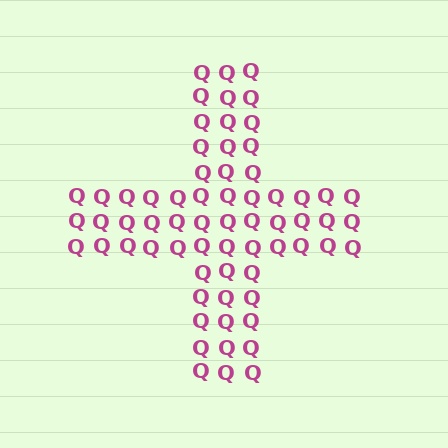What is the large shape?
The large shape is a cross.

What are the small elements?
The small elements are letter Q's.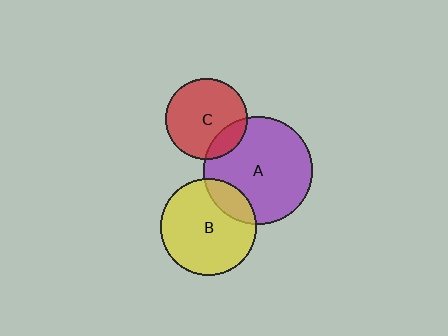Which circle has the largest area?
Circle A (purple).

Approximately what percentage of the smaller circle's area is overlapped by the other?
Approximately 20%.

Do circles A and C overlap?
Yes.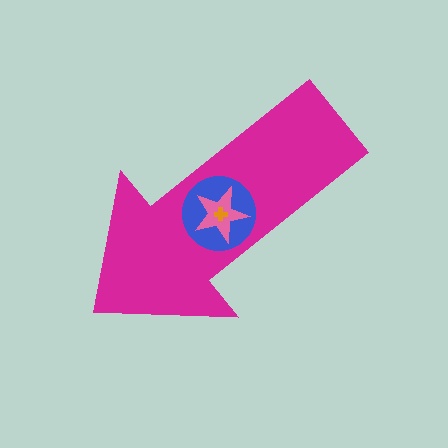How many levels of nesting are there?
4.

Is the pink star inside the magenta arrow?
Yes.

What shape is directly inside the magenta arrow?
The blue circle.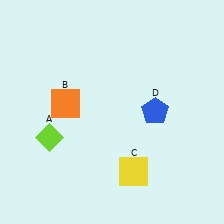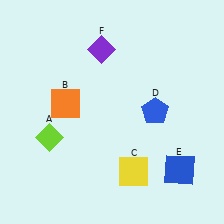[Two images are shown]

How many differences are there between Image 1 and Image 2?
There are 2 differences between the two images.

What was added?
A blue square (E), a purple diamond (F) were added in Image 2.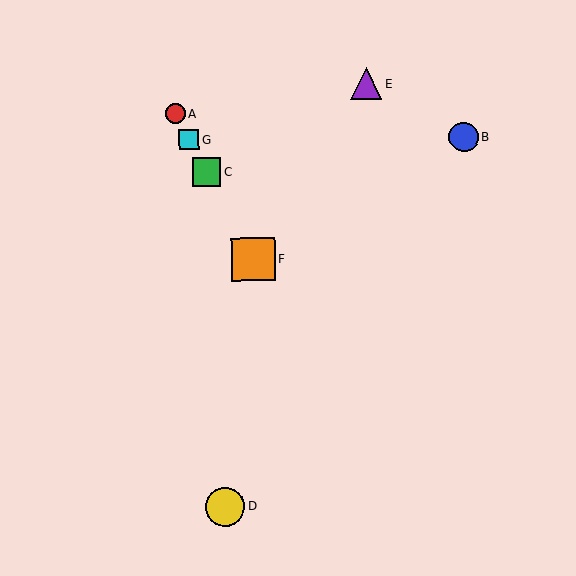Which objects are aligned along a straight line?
Objects A, C, F, G are aligned along a straight line.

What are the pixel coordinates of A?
Object A is at (175, 114).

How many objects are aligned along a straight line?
4 objects (A, C, F, G) are aligned along a straight line.